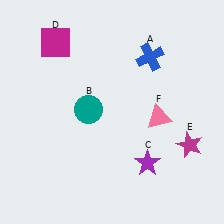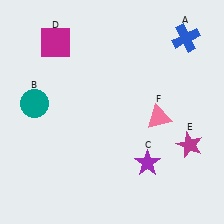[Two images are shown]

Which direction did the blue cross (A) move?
The blue cross (A) moved right.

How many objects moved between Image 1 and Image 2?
2 objects moved between the two images.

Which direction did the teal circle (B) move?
The teal circle (B) moved left.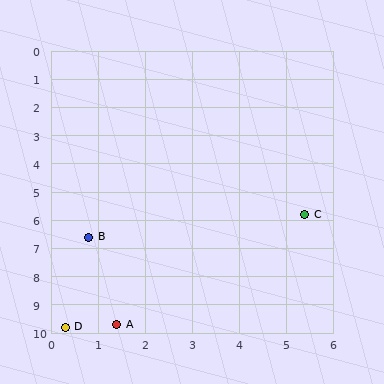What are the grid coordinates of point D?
Point D is at approximately (0.3, 9.8).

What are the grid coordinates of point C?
Point C is at approximately (5.4, 5.8).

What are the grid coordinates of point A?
Point A is at approximately (1.4, 9.7).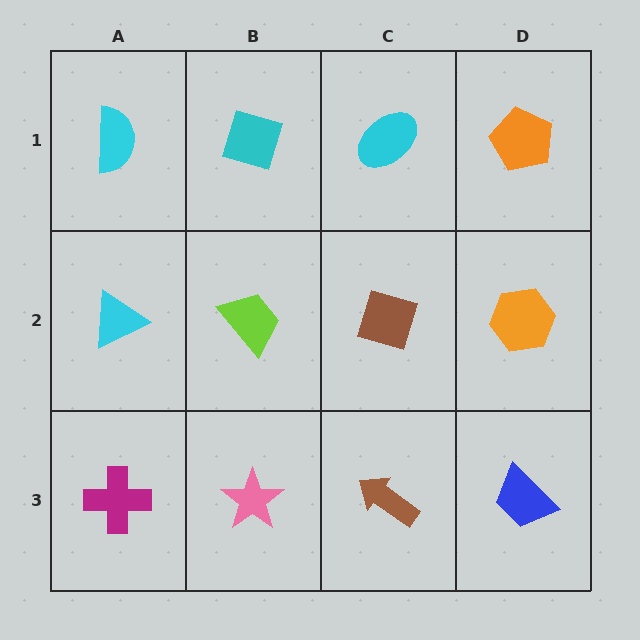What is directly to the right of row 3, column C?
A blue trapezoid.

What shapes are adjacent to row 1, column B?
A lime trapezoid (row 2, column B), a cyan semicircle (row 1, column A), a cyan ellipse (row 1, column C).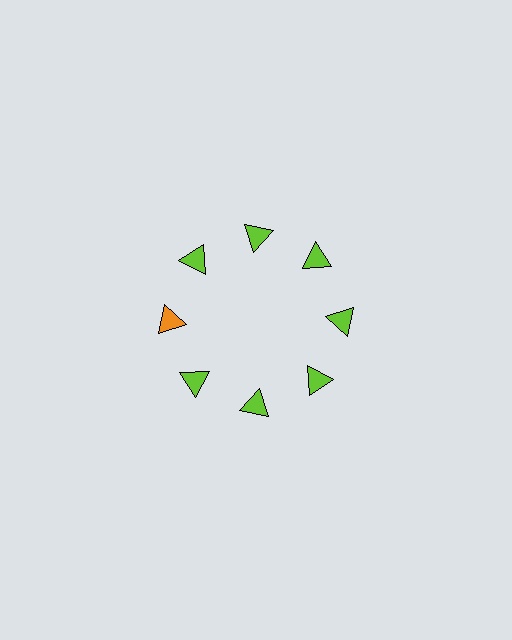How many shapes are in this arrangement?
There are 8 shapes arranged in a ring pattern.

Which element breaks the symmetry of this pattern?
The orange triangle at roughly the 9 o'clock position breaks the symmetry. All other shapes are lime triangles.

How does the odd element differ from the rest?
It has a different color: orange instead of lime.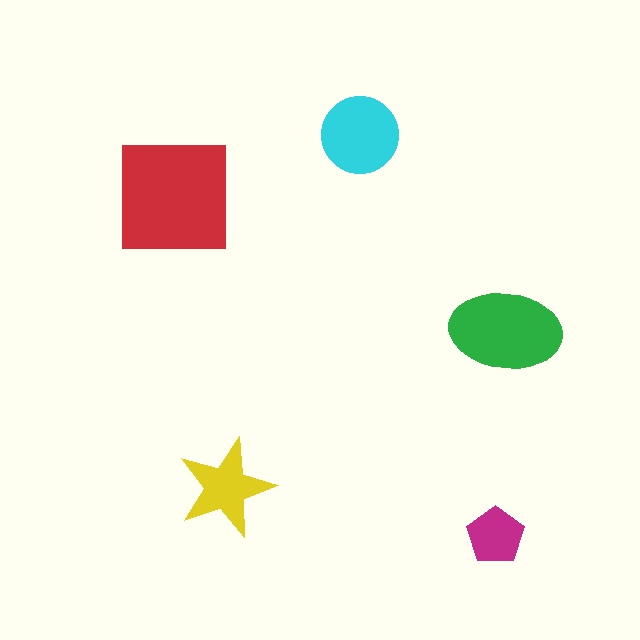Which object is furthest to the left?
The red square is leftmost.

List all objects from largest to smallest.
The red square, the green ellipse, the cyan circle, the yellow star, the magenta pentagon.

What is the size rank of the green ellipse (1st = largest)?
2nd.